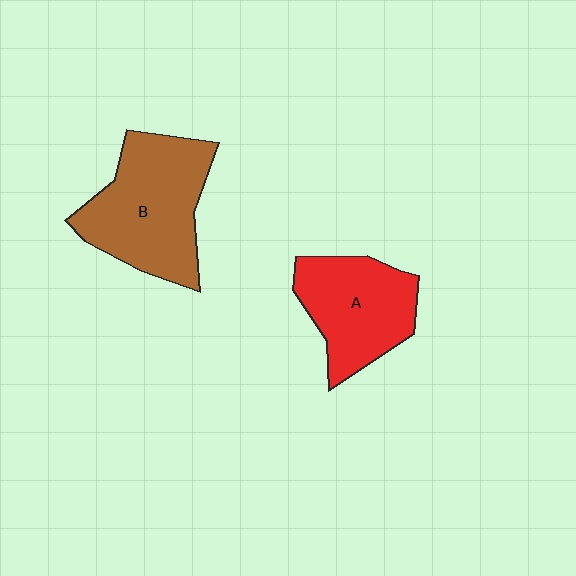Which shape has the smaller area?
Shape A (red).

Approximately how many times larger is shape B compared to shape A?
Approximately 1.3 times.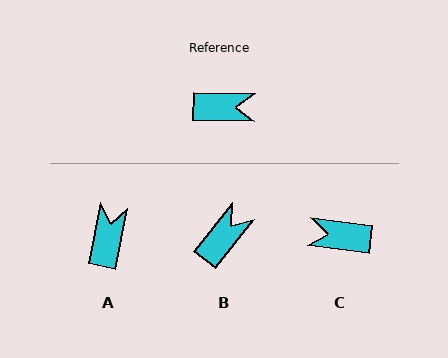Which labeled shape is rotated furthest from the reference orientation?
C, about 174 degrees away.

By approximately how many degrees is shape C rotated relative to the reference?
Approximately 174 degrees counter-clockwise.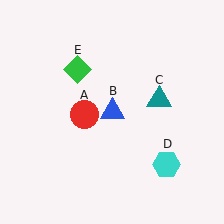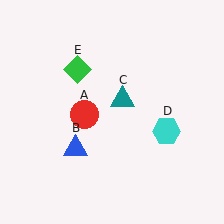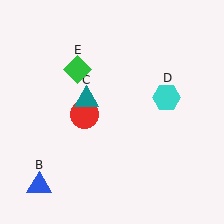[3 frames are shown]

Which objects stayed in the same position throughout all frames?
Red circle (object A) and green diamond (object E) remained stationary.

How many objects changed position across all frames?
3 objects changed position: blue triangle (object B), teal triangle (object C), cyan hexagon (object D).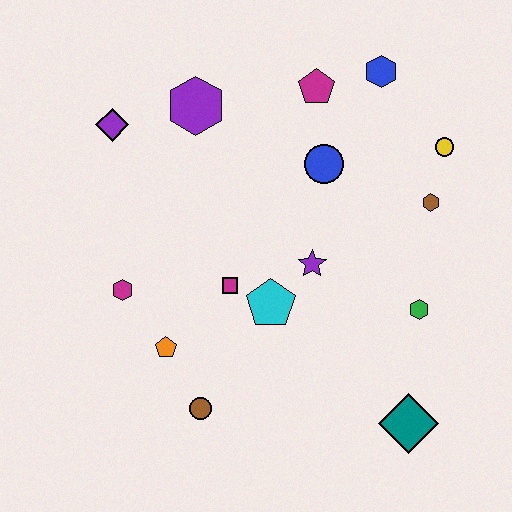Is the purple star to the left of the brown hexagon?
Yes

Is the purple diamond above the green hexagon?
Yes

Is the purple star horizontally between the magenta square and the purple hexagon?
No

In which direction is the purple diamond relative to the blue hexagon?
The purple diamond is to the left of the blue hexagon.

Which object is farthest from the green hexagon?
The purple diamond is farthest from the green hexagon.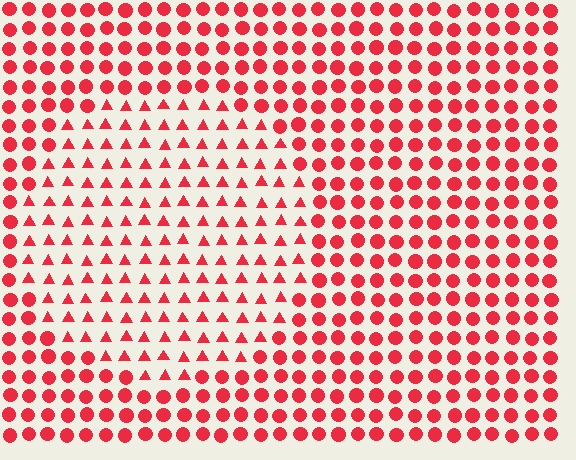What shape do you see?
I see a circle.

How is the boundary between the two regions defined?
The boundary is defined by a change in element shape: triangles inside vs. circles outside. All elements share the same color and spacing.